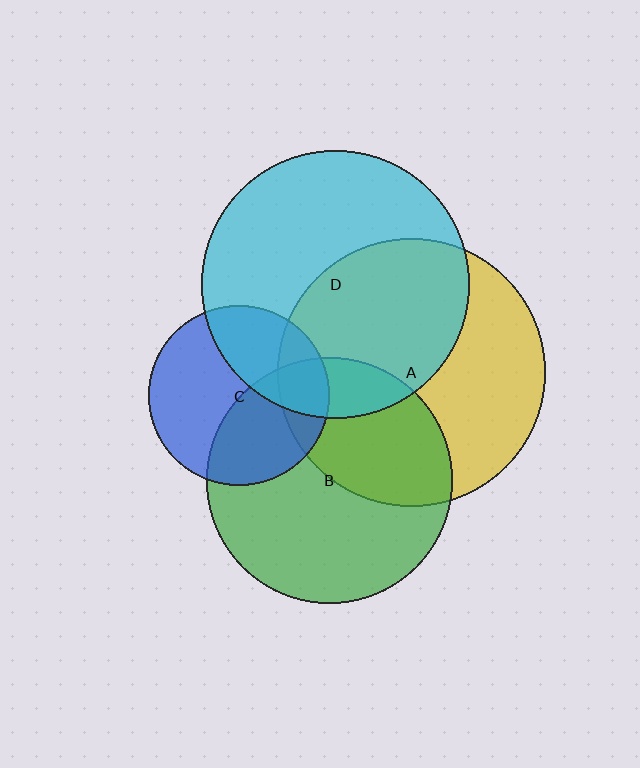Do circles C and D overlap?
Yes.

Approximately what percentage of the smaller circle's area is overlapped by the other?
Approximately 35%.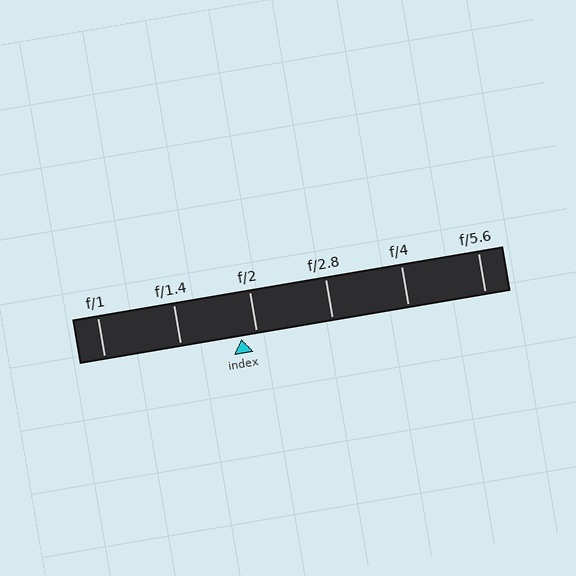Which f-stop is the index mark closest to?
The index mark is closest to f/2.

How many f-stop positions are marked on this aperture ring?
There are 6 f-stop positions marked.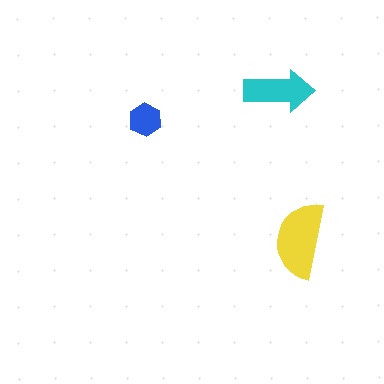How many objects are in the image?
There are 3 objects in the image.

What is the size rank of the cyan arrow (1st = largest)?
2nd.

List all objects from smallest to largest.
The blue hexagon, the cyan arrow, the yellow semicircle.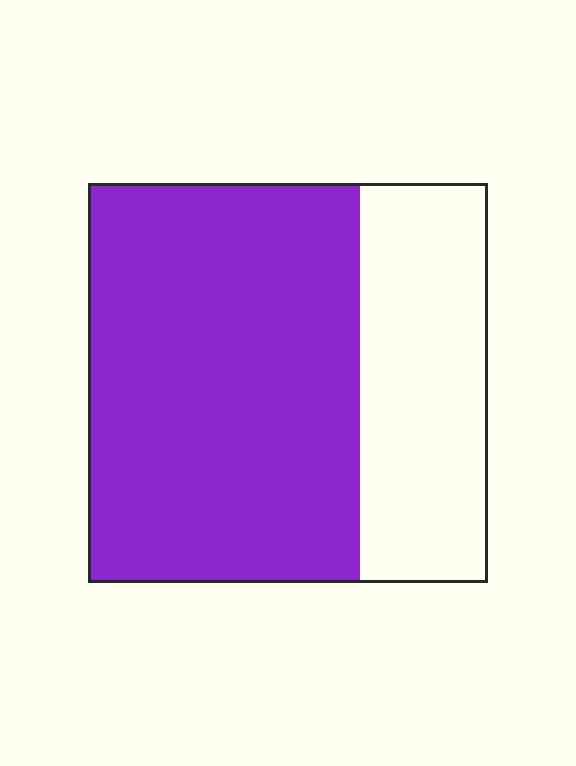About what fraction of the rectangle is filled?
About two thirds (2/3).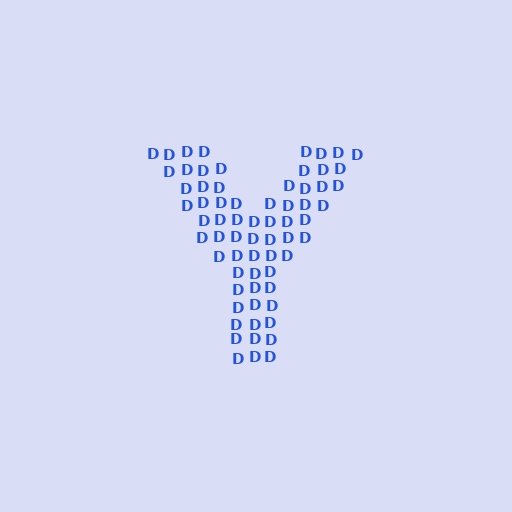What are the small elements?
The small elements are letter D's.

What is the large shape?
The large shape is the letter Y.